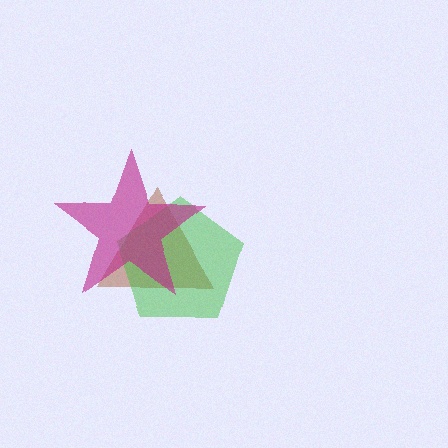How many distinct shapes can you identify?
There are 3 distinct shapes: a brown triangle, a green pentagon, a magenta star.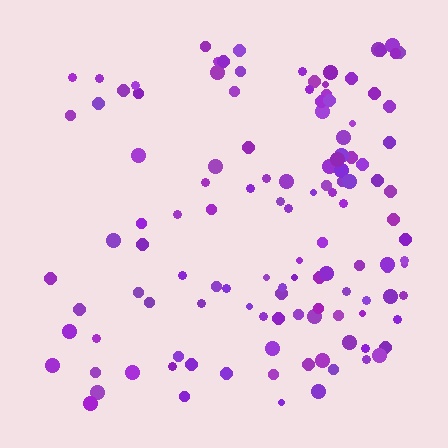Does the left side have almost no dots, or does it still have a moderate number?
Still a moderate number, just noticeably fewer than the right.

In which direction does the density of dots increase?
From left to right, with the right side densest.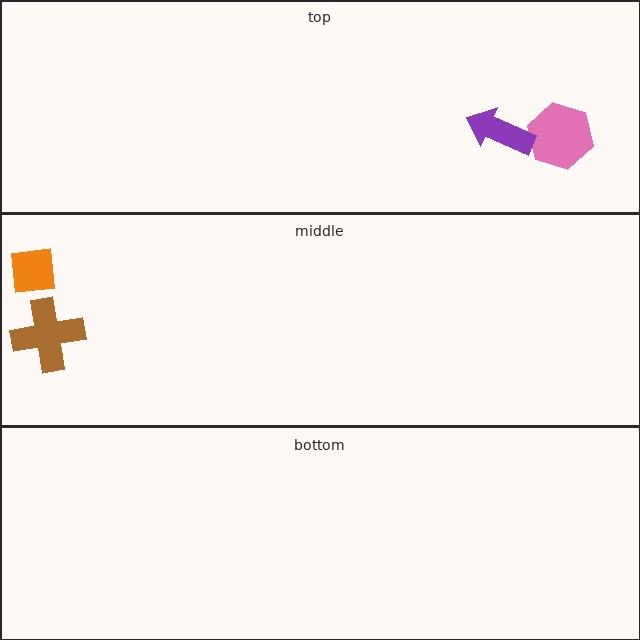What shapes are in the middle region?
The orange square, the brown cross.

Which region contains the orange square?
The middle region.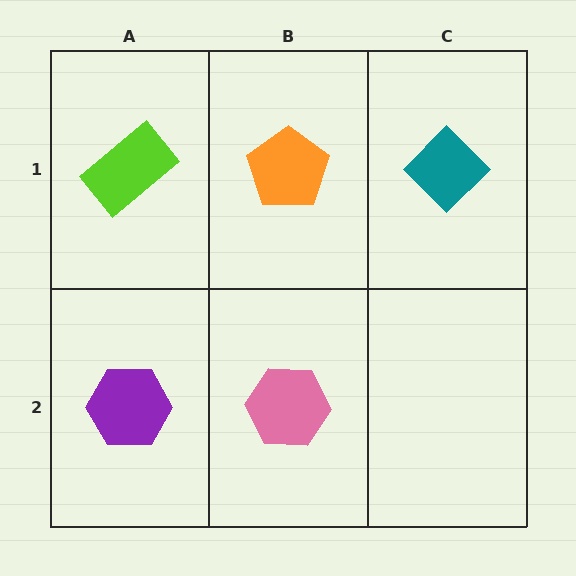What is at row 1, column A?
A lime rectangle.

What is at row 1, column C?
A teal diamond.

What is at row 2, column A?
A purple hexagon.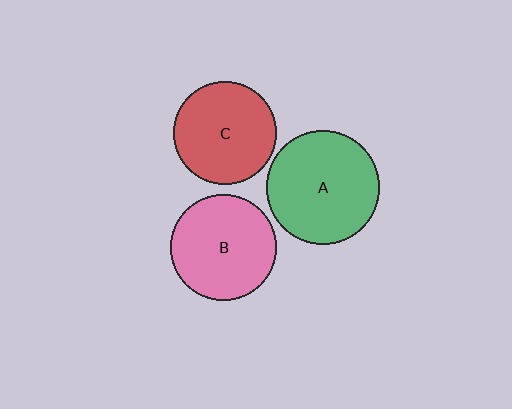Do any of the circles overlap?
No, none of the circles overlap.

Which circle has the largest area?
Circle A (green).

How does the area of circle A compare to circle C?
Approximately 1.2 times.